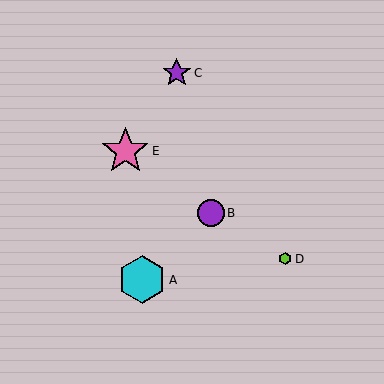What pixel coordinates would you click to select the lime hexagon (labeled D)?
Click at (285, 259) to select the lime hexagon D.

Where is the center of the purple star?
The center of the purple star is at (177, 73).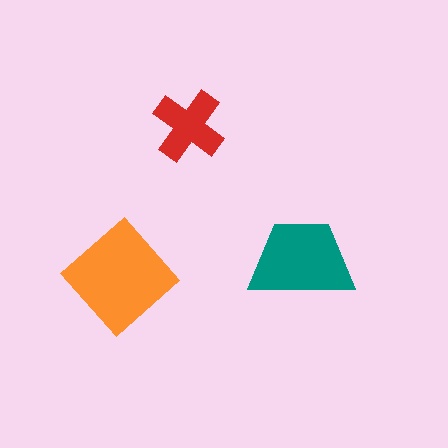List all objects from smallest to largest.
The red cross, the teal trapezoid, the orange diamond.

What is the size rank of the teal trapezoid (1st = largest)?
2nd.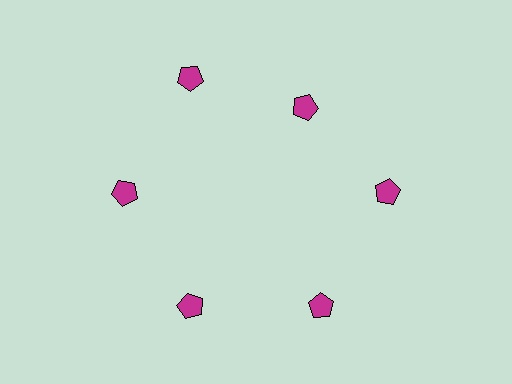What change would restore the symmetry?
The symmetry would be restored by moving it outward, back onto the ring so that all 6 pentagons sit at equal angles and equal distance from the center.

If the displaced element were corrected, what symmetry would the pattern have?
It would have 6-fold rotational symmetry — the pattern would map onto itself every 60 degrees.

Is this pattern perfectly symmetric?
No. The 6 magenta pentagons are arranged in a ring, but one element near the 1 o'clock position is pulled inward toward the center, breaking the 6-fold rotational symmetry.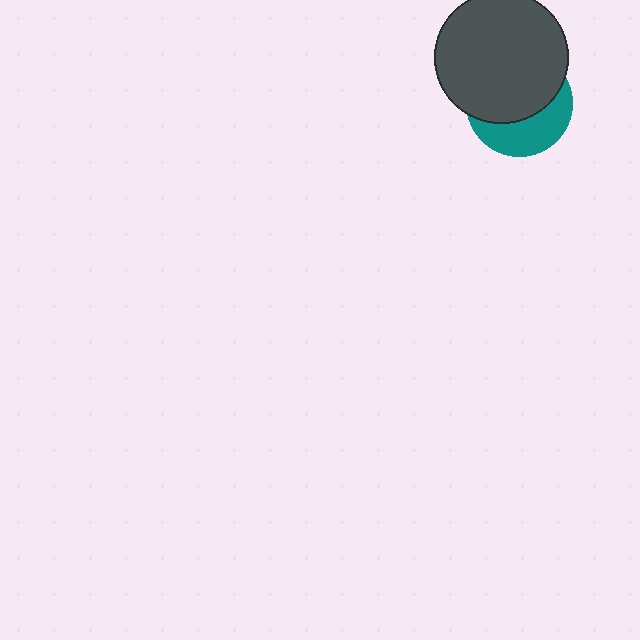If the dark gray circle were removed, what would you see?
You would see the complete teal circle.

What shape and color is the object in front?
The object in front is a dark gray circle.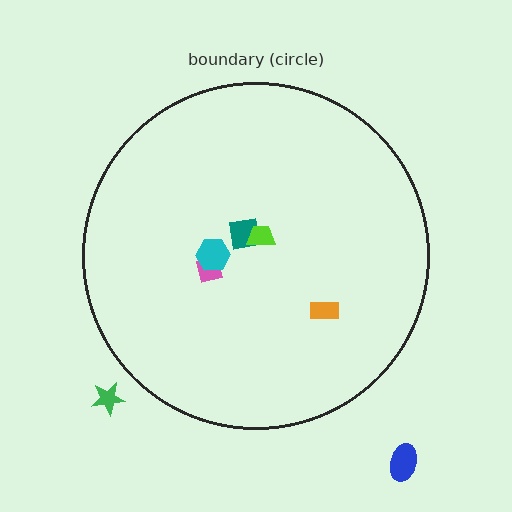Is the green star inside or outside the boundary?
Outside.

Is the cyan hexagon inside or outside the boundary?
Inside.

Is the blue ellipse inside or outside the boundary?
Outside.